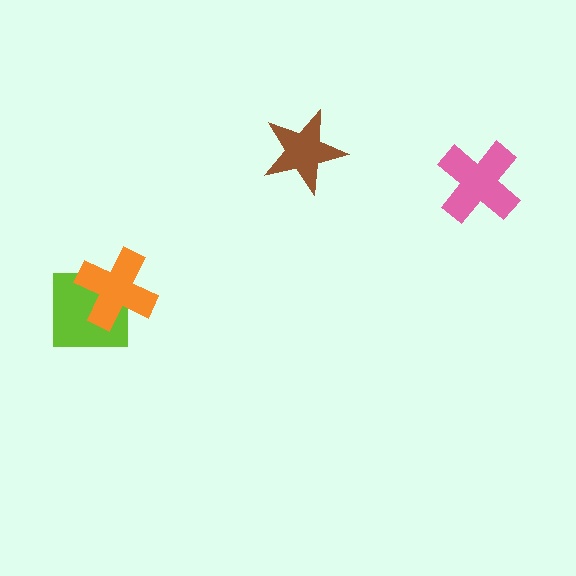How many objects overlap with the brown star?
0 objects overlap with the brown star.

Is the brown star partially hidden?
No, no other shape covers it.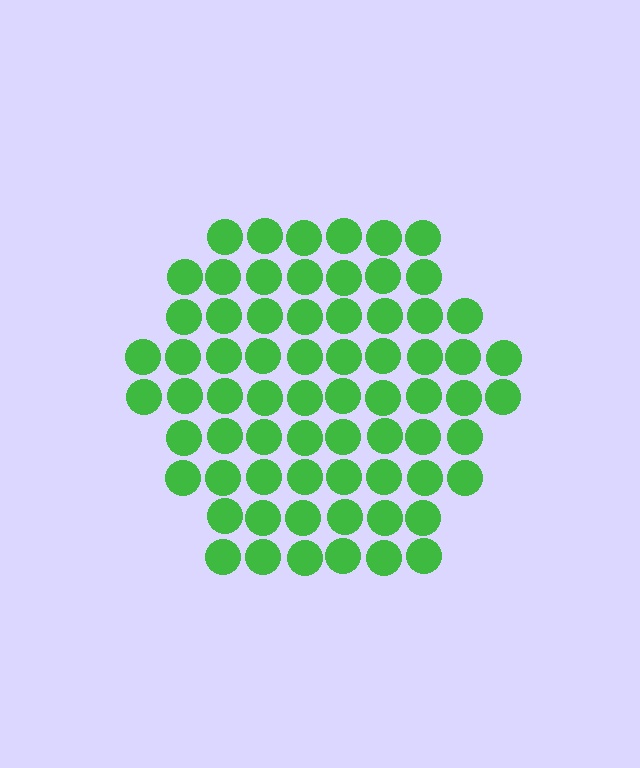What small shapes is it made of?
It is made of small circles.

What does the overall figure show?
The overall figure shows a hexagon.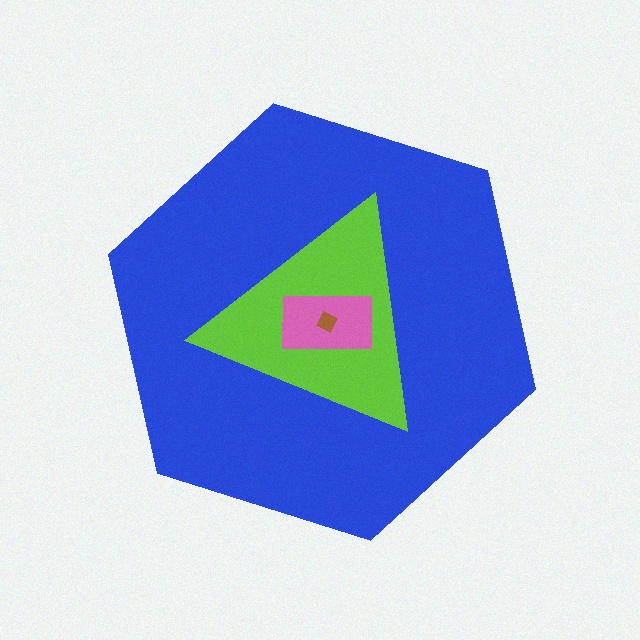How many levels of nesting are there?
4.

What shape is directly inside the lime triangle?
The pink rectangle.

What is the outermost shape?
The blue hexagon.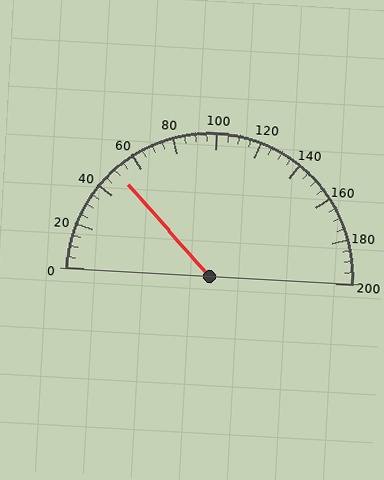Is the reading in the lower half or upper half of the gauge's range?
The reading is in the lower half of the range (0 to 200).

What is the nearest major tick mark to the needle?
The nearest major tick mark is 40.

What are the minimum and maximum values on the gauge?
The gauge ranges from 0 to 200.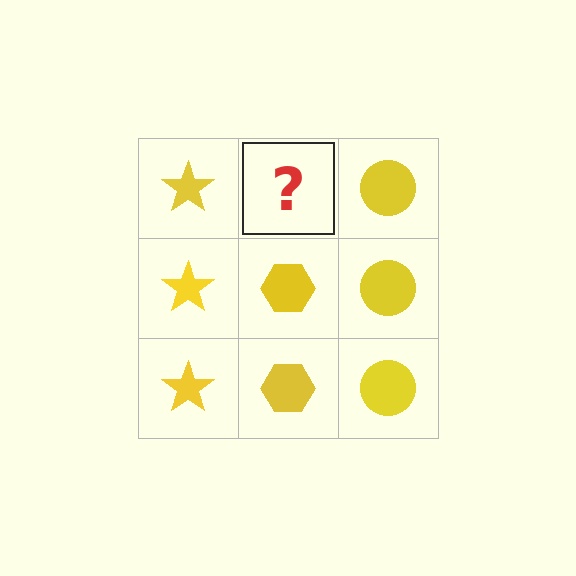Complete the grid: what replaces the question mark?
The question mark should be replaced with a yellow hexagon.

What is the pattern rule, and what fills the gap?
The rule is that each column has a consistent shape. The gap should be filled with a yellow hexagon.